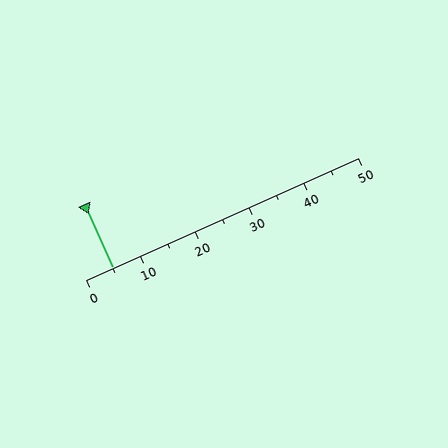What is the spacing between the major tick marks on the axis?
The major ticks are spaced 10 apart.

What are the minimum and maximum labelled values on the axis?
The axis runs from 0 to 50.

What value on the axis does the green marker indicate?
The marker indicates approximately 5.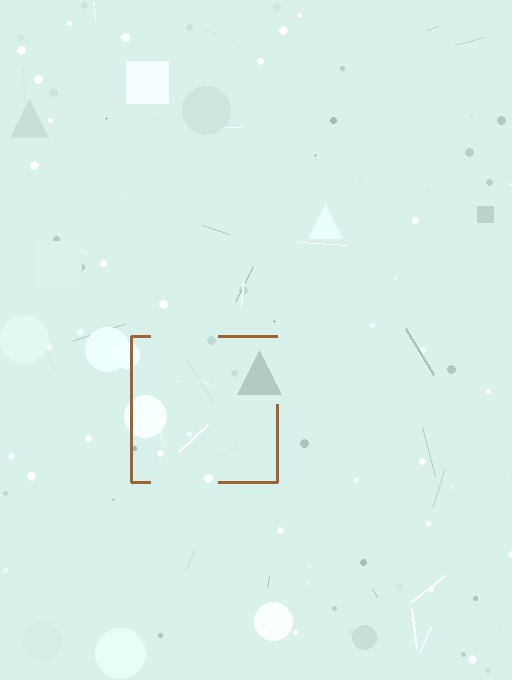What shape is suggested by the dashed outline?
The dashed outline suggests a square.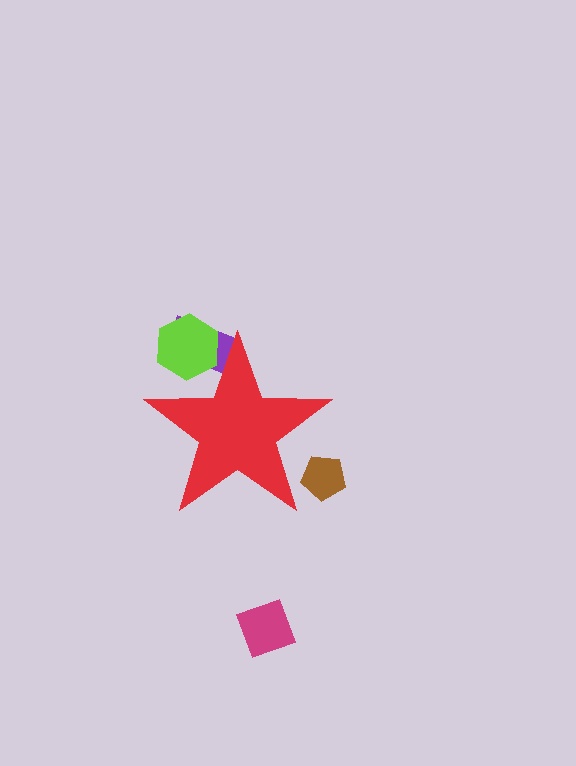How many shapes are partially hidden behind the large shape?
3 shapes are partially hidden.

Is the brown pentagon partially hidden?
Yes, the brown pentagon is partially hidden behind the red star.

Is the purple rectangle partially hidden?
Yes, the purple rectangle is partially hidden behind the red star.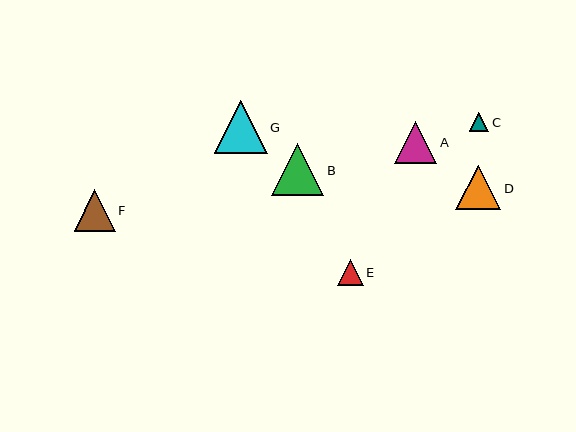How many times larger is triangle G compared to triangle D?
Triangle G is approximately 1.2 times the size of triangle D.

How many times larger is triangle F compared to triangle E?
Triangle F is approximately 1.6 times the size of triangle E.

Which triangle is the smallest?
Triangle C is the smallest with a size of approximately 19 pixels.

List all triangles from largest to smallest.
From largest to smallest: G, B, D, A, F, E, C.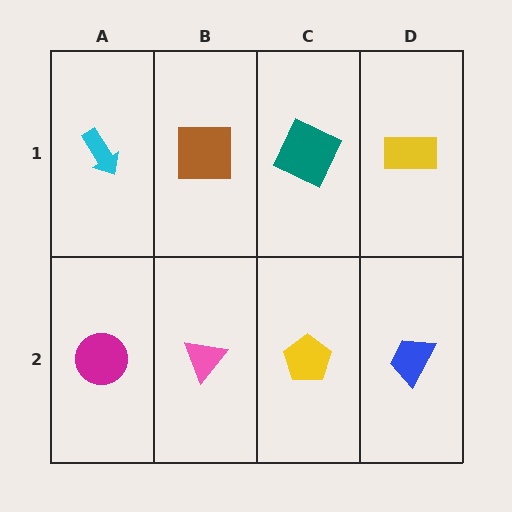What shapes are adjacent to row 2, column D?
A yellow rectangle (row 1, column D), a yellow pentagon (row 2, column C).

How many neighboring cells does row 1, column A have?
2.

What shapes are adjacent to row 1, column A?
A magenta circle (row 2, column A), a brown square (row 1, column B).